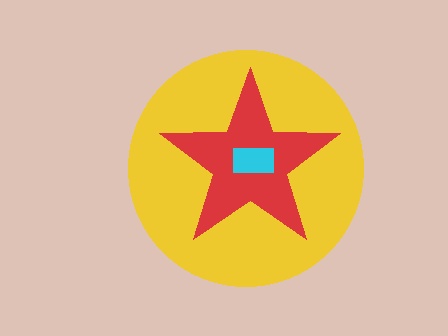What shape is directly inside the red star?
The cyan rectangle.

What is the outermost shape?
The yellow circle.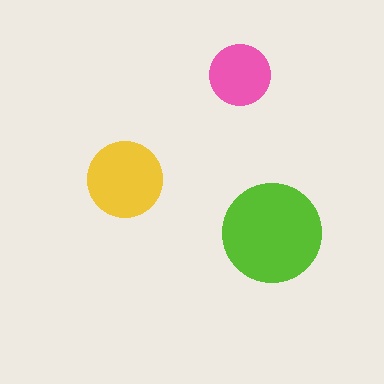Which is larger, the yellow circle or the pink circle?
The yellow one.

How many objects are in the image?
There are 3 objects in the image.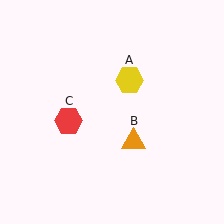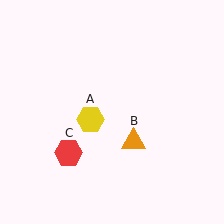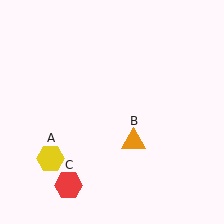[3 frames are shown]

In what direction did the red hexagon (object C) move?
The red hexagon (object C) moved down.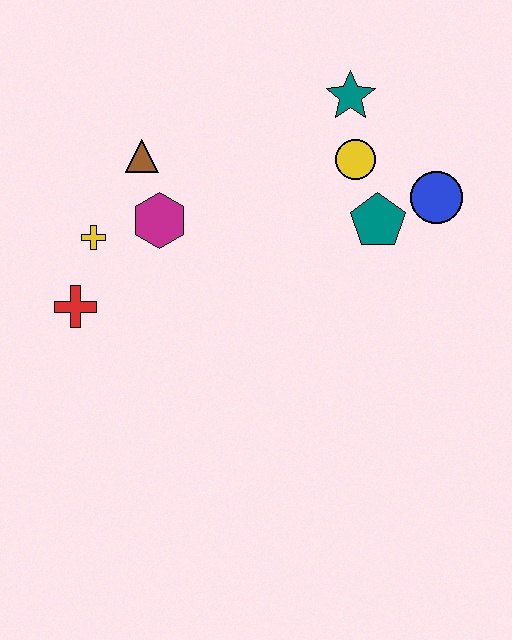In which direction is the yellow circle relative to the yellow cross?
The yellow circle is to the right of the yellow cross.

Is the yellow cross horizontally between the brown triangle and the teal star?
No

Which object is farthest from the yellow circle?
The red cross is farthest from the yellow circle.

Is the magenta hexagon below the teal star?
Yes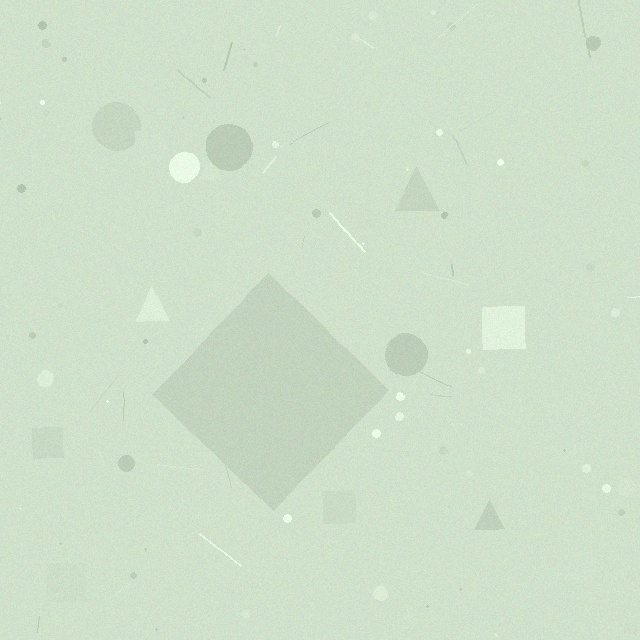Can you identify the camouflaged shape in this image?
The camouflaged shape is a diamond.